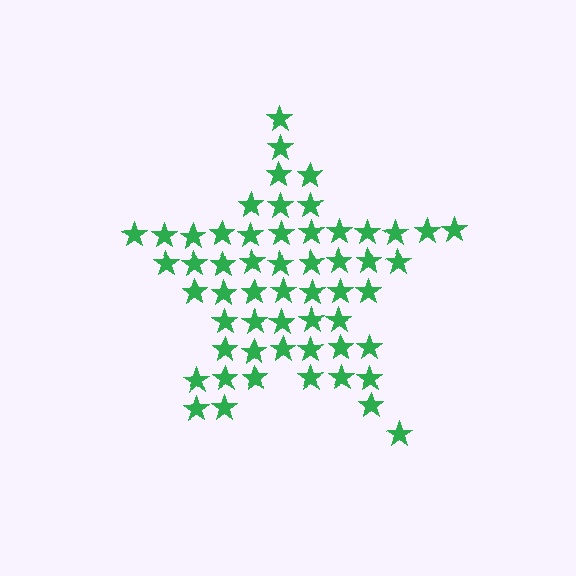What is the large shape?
The large shape is a star.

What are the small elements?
The small elements are stars.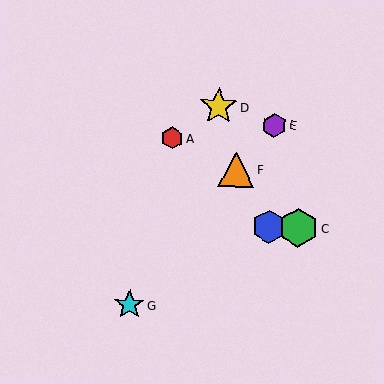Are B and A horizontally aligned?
No, B is at y≈227 and A is at y≈138.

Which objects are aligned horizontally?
Objects B, C are aligned horizontally.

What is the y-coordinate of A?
Object A is at y≈138.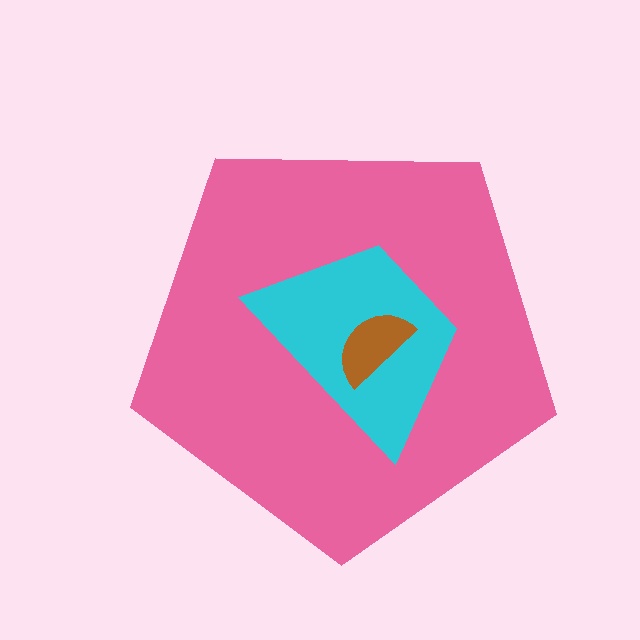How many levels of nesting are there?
3.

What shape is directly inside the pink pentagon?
The cyan trapezoid.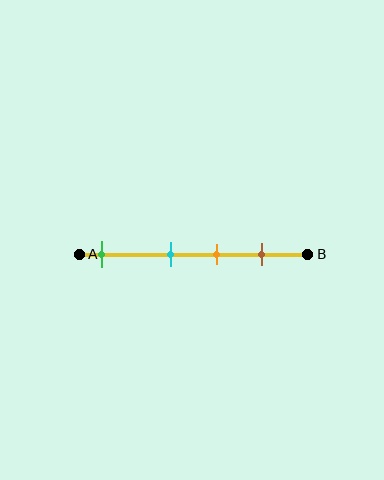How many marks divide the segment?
There are 4 marks dividing the segment.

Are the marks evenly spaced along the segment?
No, the marks are not evenly spaced.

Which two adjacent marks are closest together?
The cyan and orange marks are the closest adjacent pair.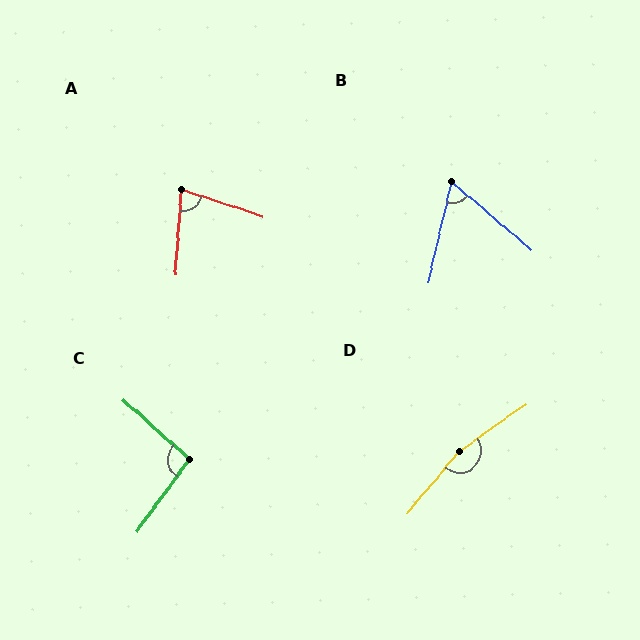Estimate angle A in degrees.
Approximately 76 degrees.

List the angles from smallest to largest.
B (63°), A (76°), C (96°), D (165°).